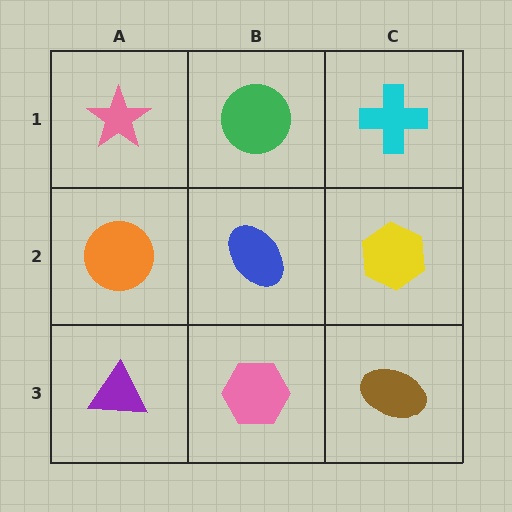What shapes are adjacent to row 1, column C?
A yellow hexagon (row 2, column C), a green circle (row 1, column B).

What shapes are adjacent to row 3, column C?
A yellow hexagon (row 2, column C), a pink hexagon (row 3, column B).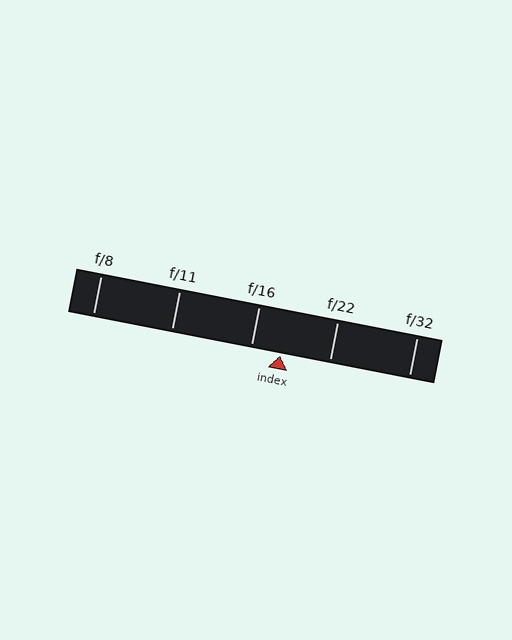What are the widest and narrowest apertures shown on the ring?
The widest aperture shown is f/8 and the narrowest is f/32.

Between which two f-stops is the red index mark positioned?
The index mark is between f/16 and f/22.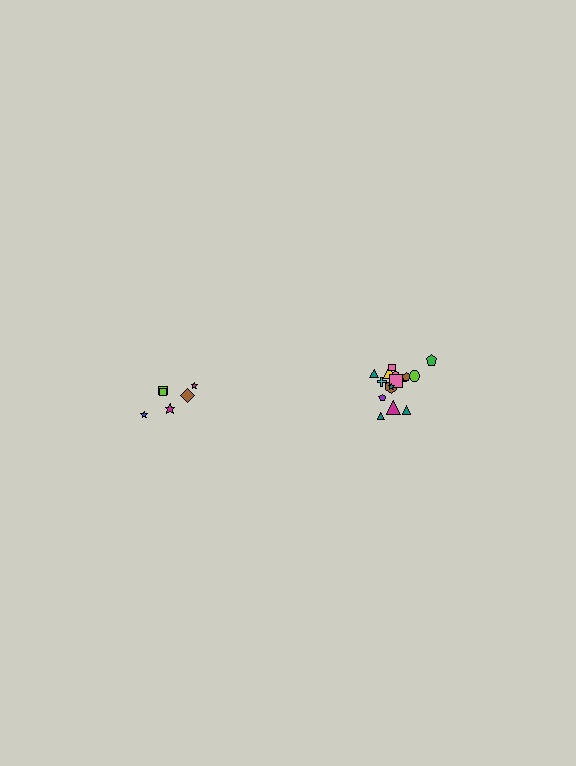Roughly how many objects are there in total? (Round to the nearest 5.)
Roughly 25 objects in total.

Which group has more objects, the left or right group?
The right group.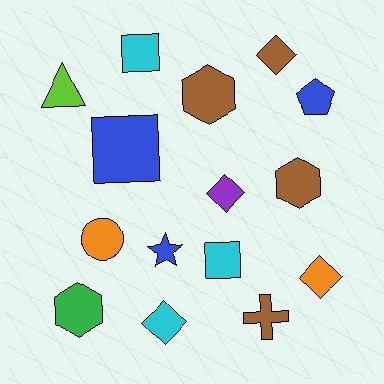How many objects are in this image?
There are 15 objects.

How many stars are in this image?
There is 1 star.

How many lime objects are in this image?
There is 1 lime object.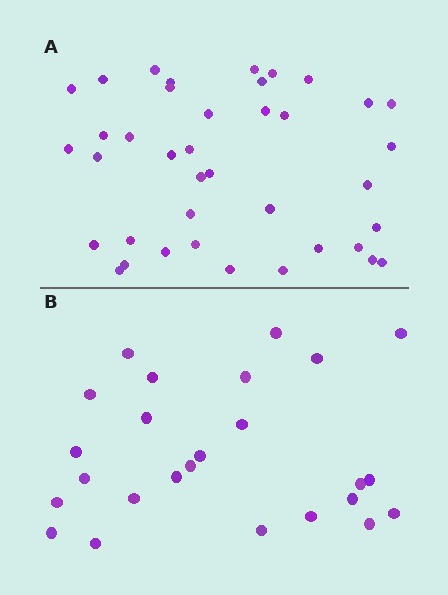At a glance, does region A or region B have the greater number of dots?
Region A (the top region) has more dots.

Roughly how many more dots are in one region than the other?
Region A has approximately 15 more dots than region B.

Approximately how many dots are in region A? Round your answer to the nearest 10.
About 40 dots. (The exact count is 39, which rounds to 40.)